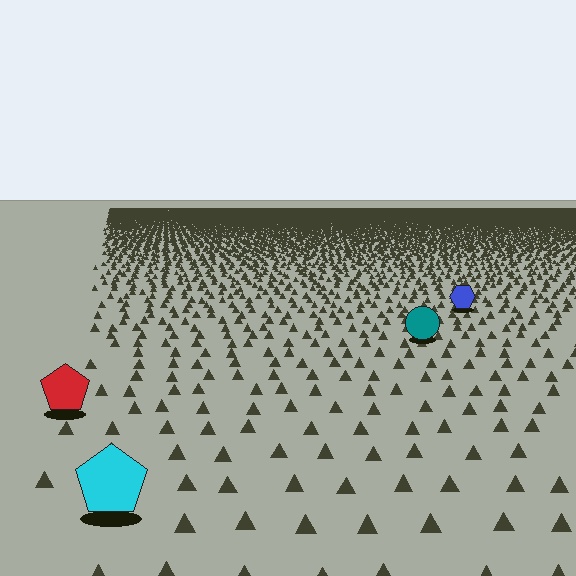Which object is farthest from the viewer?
The blue hexagon is farthest from the viewer. It appears smaller and the ground texture around it is denser.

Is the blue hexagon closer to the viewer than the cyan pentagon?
No. The cyan pentagon is closer — you can tell from the texture gradient: the ground texture is coarser near it.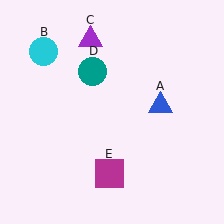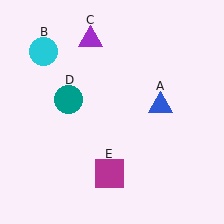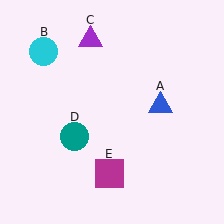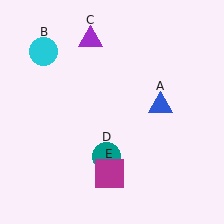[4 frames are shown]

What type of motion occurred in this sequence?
The teal circle (object D) rotated counterclockwise around the center of the scene.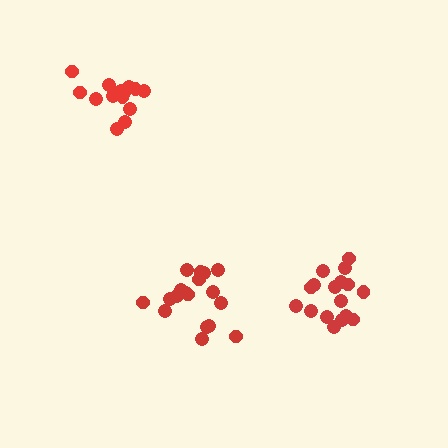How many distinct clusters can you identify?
There are 3 distinct clusters.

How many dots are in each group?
Group 1: 18 dots, Group 2: 15 dots, Group 3: 17 dots (50 total).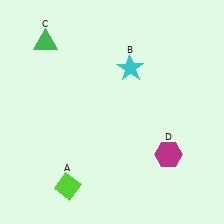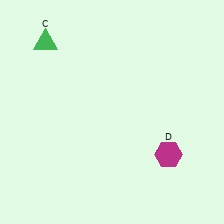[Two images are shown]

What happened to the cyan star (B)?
The cyan star (B) was removed in Image 2. It was in the top-right area of Image 1.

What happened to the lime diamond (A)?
The lime diamond (A) was removed in Image 2. It was in the bottom-left area of Image 1.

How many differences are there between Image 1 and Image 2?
There are 2 differences between the two images.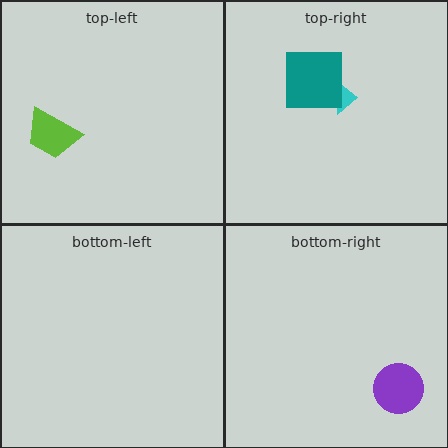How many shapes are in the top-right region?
2.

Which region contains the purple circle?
The bottom-right region.